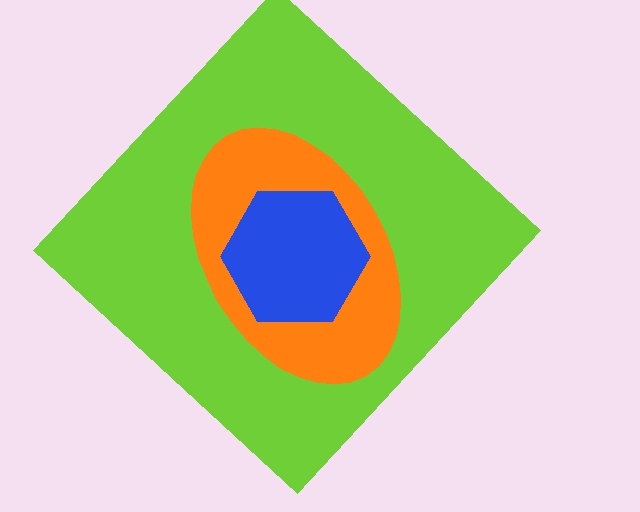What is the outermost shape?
The lime diamond.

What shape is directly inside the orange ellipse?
The blue hexagon.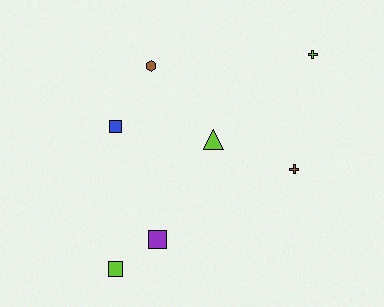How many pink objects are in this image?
There are no pink objects.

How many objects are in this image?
There are 7 objects.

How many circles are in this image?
There are no circles.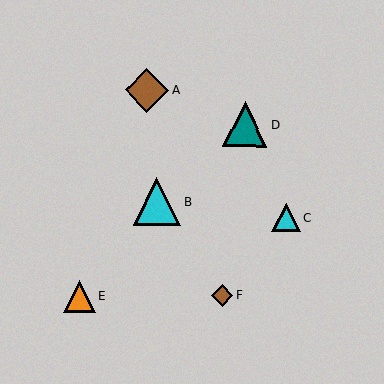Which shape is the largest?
The cyan triangle (labeled B) is the largest.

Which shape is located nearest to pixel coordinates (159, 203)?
The cyan triangle (labeled B) at (157, 201) is nearest to that location.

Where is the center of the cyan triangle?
The center of the cyan triangle is at (157, 201).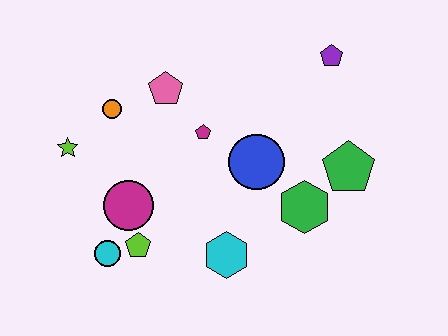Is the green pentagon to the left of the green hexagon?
No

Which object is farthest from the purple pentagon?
The cyan circle is farthest from the purple pentagon.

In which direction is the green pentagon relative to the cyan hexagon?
The green pentagon is to the right of the cyan hexagon.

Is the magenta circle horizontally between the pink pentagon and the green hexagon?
No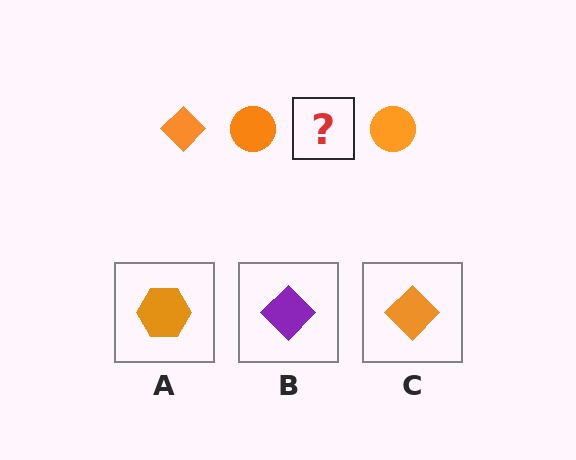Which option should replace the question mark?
Option C.